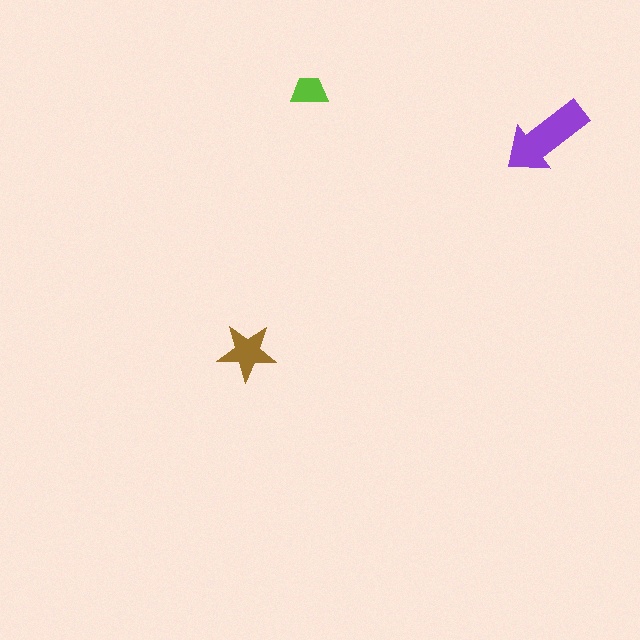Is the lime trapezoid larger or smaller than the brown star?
Smaller.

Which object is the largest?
The purple arrow.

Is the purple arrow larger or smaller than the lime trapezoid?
Larger.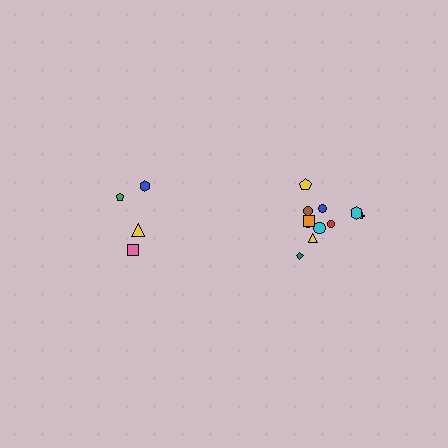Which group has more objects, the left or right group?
The right group.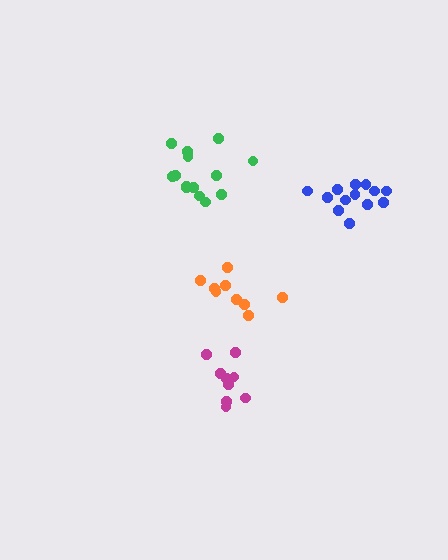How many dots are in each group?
Group 1: 9 dots, Group 2: 15 dots, Group 3: 9 dots, Group 4: 13 dots (46 total).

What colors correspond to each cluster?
The clusters are colored: magenta, green, orange, blue.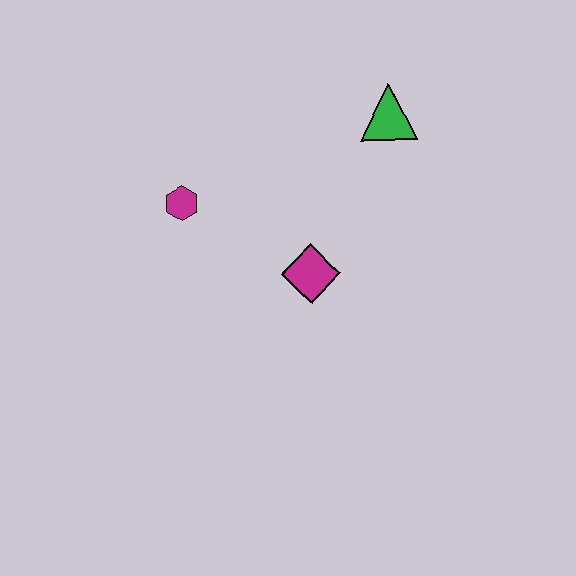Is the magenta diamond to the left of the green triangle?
Yes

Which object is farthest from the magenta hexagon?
The green triangle is farthest from the magenta hexagon.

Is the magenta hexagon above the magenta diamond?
Yes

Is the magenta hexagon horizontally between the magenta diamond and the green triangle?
No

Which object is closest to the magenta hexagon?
The magenta diamond is closest to the magenta hexagon.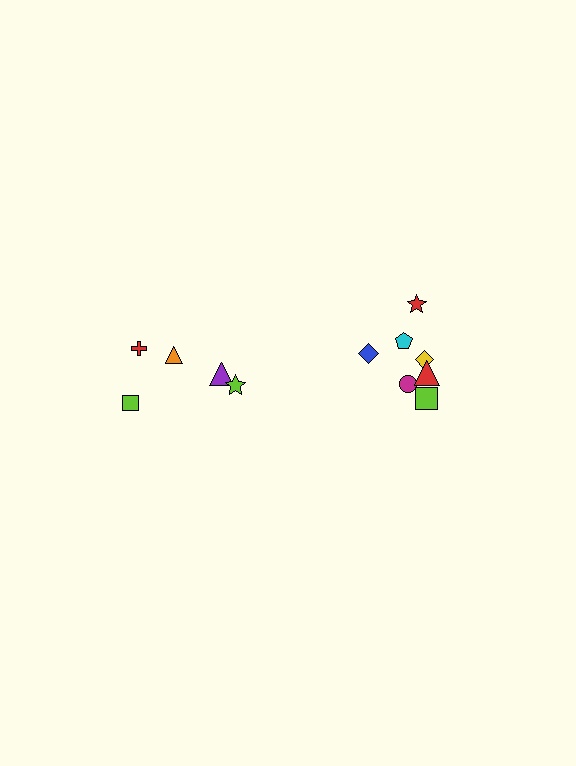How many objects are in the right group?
There are 7 objects.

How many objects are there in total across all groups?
There are 12 objects.